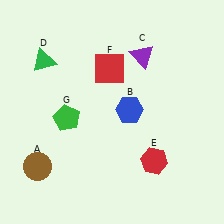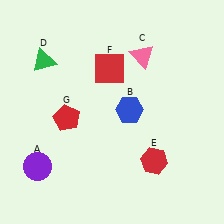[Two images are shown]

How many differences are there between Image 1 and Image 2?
There are 3 differences between the two images.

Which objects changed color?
A changed from brown to purple. C changed from purple to pink. G changed from green to red.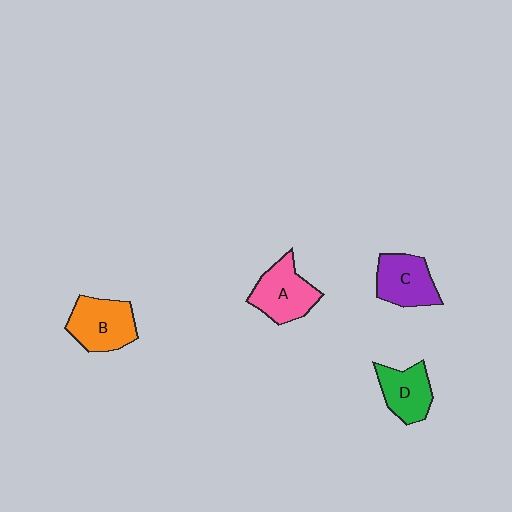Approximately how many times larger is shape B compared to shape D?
Approximately 1.2 times.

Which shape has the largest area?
Shape B (orange).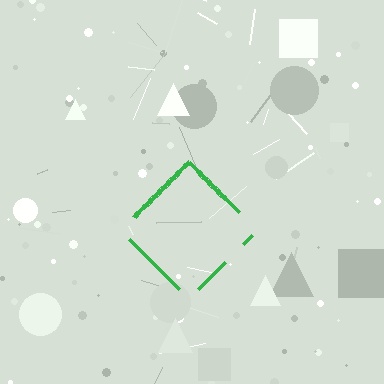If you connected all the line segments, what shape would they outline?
They would outline a diamond.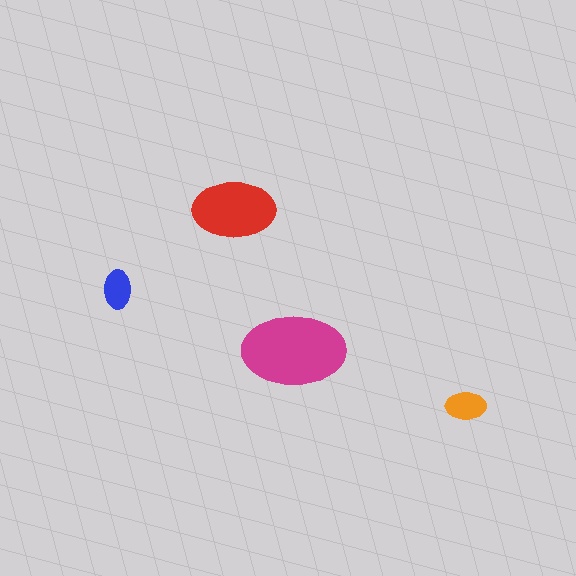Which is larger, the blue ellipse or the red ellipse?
The red one.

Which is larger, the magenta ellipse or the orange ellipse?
The magenta one.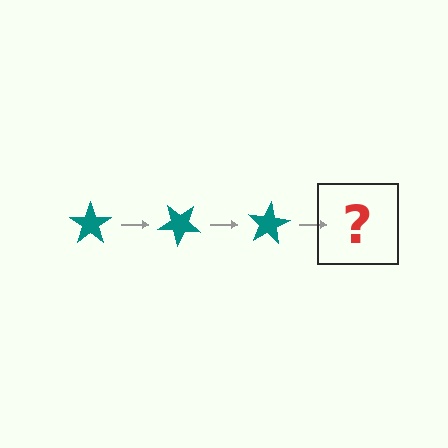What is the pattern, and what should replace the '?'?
The pattern is that the star rotates 40 degrees each step. The '?' should be a teal star rotated 120 degrees.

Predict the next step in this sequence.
The next step is a teal star rotated 120 degrees.